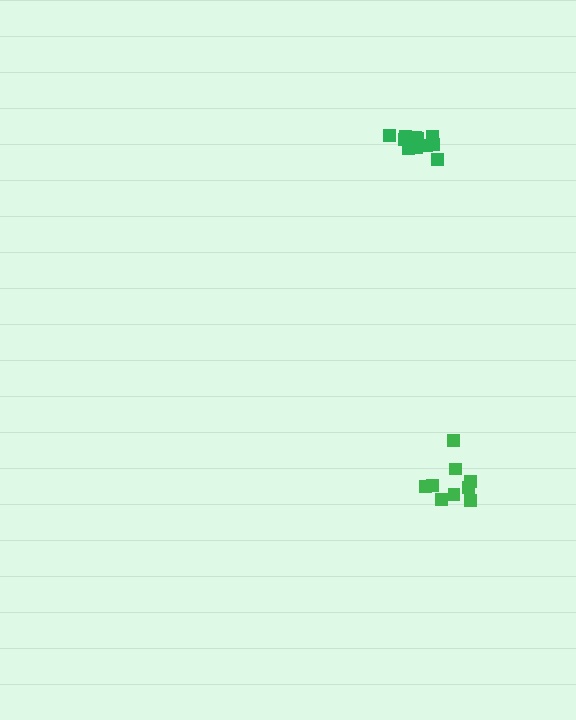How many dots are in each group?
Group 1: 9 dots, Group 2: 11 dots (20 total).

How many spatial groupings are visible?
There are 2 spatial groupings.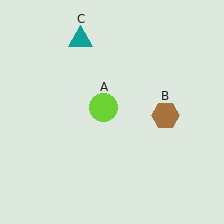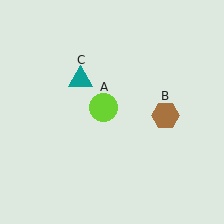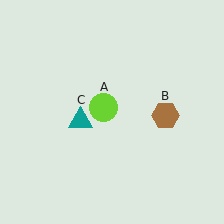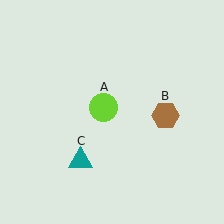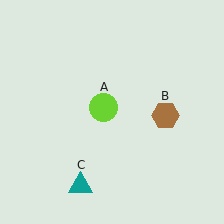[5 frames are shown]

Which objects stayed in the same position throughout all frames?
Lime circle (object A) and brown hexagon (object B) remained stationary.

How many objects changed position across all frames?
1 object changed position: teal triangle (object C).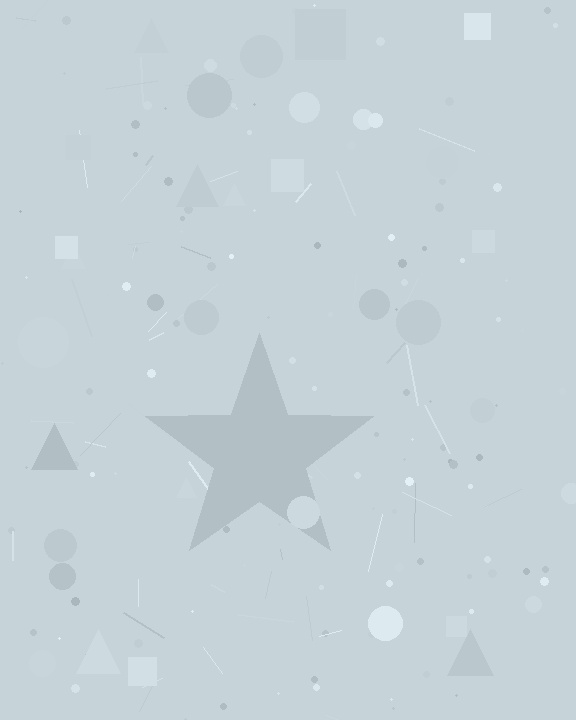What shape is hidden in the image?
A star is hidden in the image.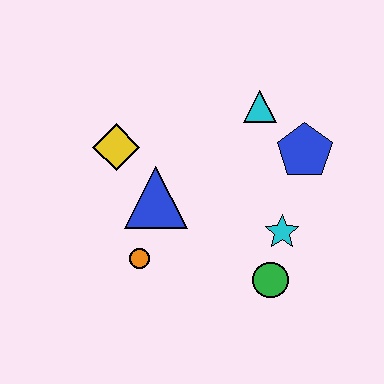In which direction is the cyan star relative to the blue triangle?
The cyan star is to the right of the blue triangle.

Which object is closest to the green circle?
The cyan star is closest to the green circle.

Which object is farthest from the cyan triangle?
The orange circle is farthest from the cyan triangle.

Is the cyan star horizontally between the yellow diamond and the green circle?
No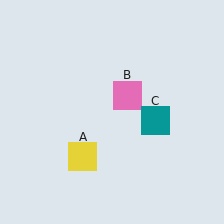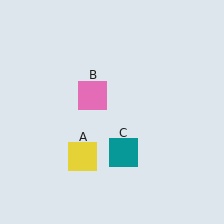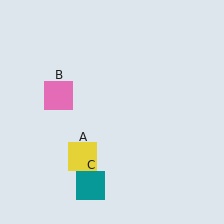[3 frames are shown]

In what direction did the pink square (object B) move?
The pink square (object B) moved left.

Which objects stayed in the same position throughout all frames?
Yellow square (object A) remained stationary.